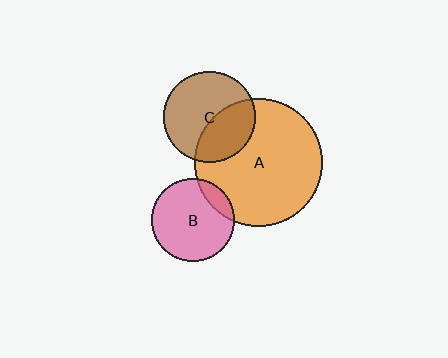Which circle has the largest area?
Circle A (orange).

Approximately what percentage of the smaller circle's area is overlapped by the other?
Approximately 40%.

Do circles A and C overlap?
Yes.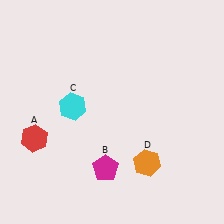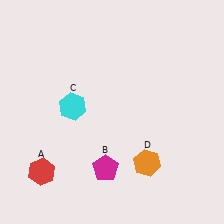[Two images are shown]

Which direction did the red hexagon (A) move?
The red hexagon (A) moved down.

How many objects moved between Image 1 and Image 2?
1 object moved between the two images.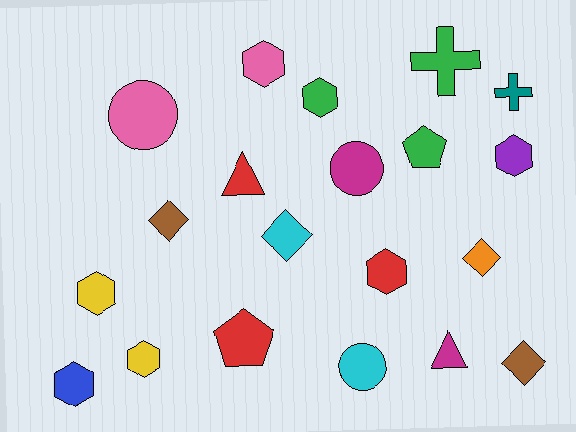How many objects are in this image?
There are 20 objects.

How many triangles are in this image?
There are 2 triangles.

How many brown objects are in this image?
There are 2 brown objects.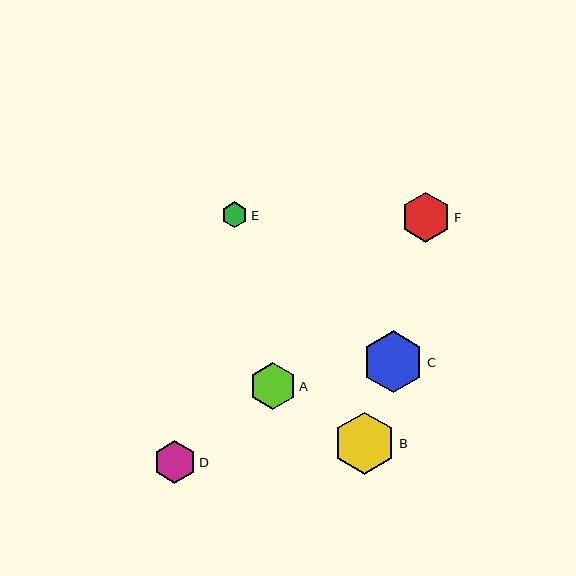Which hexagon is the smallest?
Hexagon E is the smallest with a size of approximately 26 pixels.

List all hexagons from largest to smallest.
From largest to smallest: B, C, F, A, D, E.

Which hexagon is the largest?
Hexagon B is the largest with a size of approximately 62 pixels.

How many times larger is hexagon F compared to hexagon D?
Hexagon F is approximately 1.2 times the size of hexagon D.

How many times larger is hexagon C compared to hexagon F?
Hexagon C is approximately 1.2 times the size of hexagon F.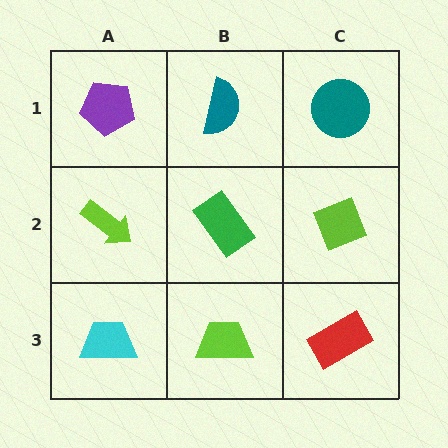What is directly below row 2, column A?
A cyan trapezoid.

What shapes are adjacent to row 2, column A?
A purple pentagon (row 1, column A), a cyan trapezoid (row 3, column A), a green rectangle (row 2, column B).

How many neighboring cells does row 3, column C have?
2.